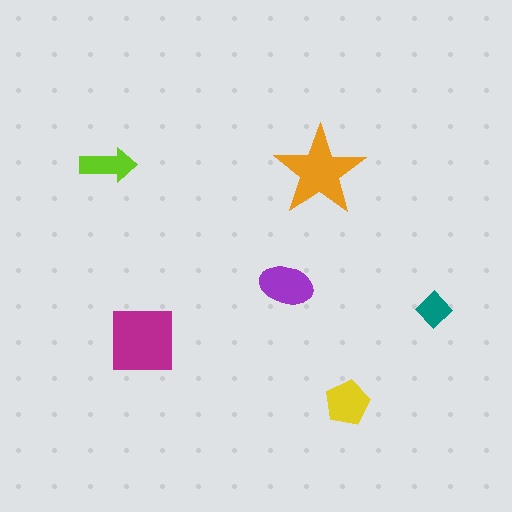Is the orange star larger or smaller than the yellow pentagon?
Larger.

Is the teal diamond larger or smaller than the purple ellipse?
Smaller.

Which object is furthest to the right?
The teal diamond is rightmost.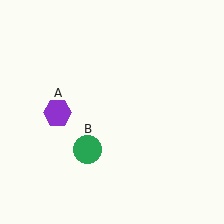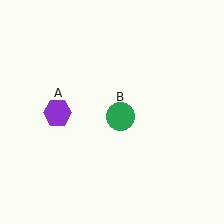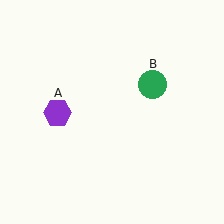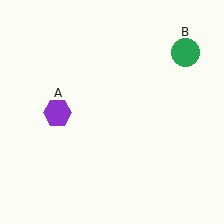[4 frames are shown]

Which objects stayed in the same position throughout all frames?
Purple hexagon (object A) remained stationary.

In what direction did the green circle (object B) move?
The green circle (object B) moved up and to the right.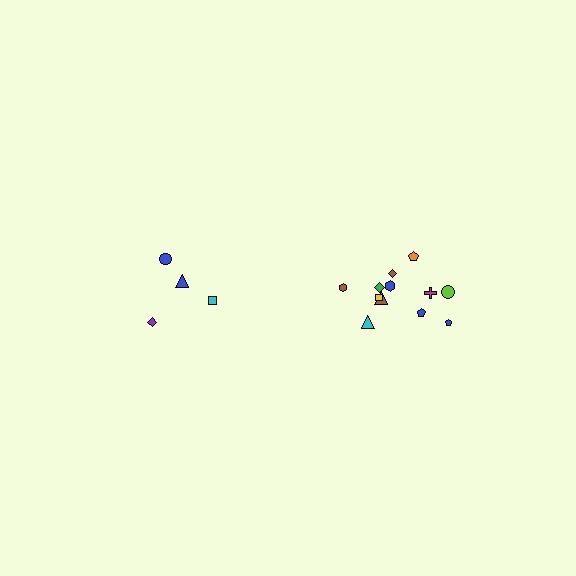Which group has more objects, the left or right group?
The right group.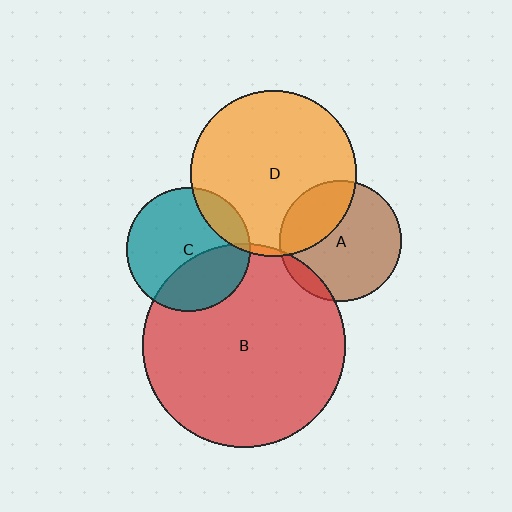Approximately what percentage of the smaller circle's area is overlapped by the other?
Approximately 35%.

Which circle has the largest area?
Circle B (red).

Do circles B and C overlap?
Yes.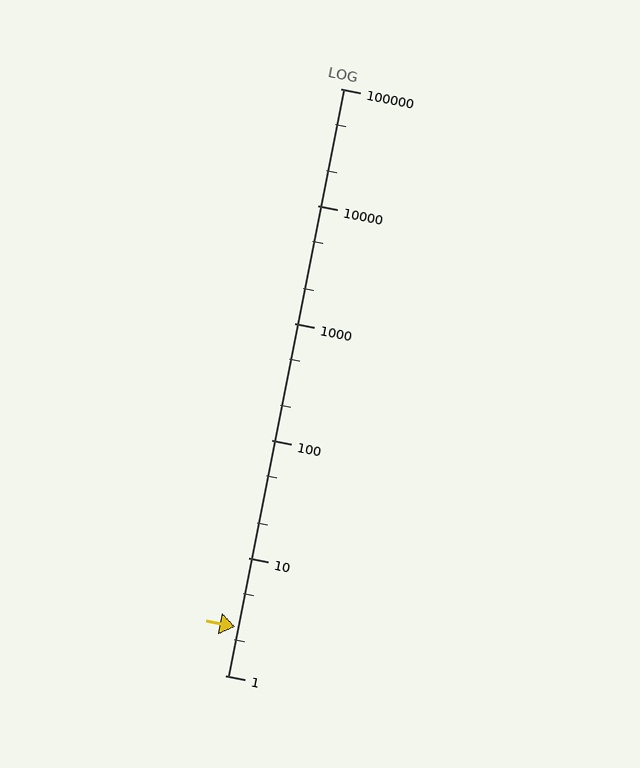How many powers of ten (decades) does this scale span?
The scale spans 5 decades, from 1 to 100000.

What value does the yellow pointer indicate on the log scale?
The pointer indicates approximately 2.6.